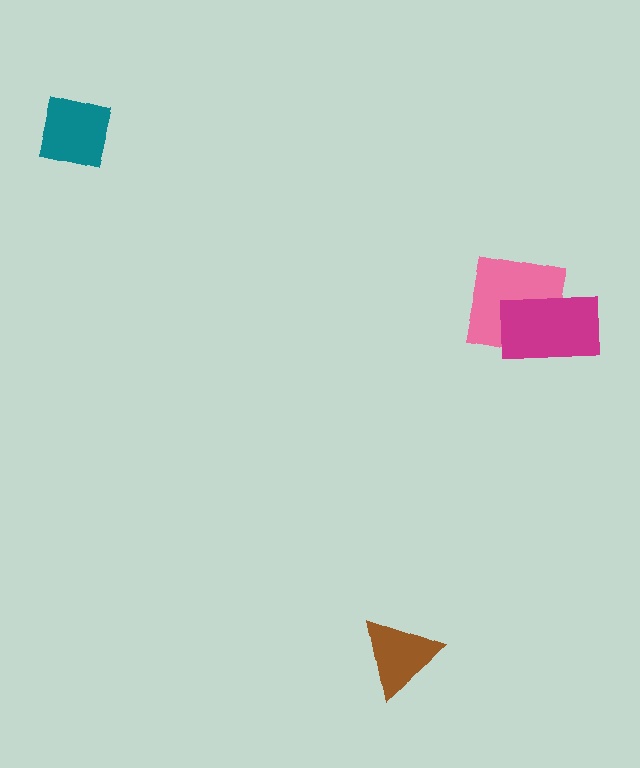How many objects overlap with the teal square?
0 objects overlap with the teal square.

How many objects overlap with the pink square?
1 object overlaps with the pink square.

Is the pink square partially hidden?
Yes, it is partially covered by another shape.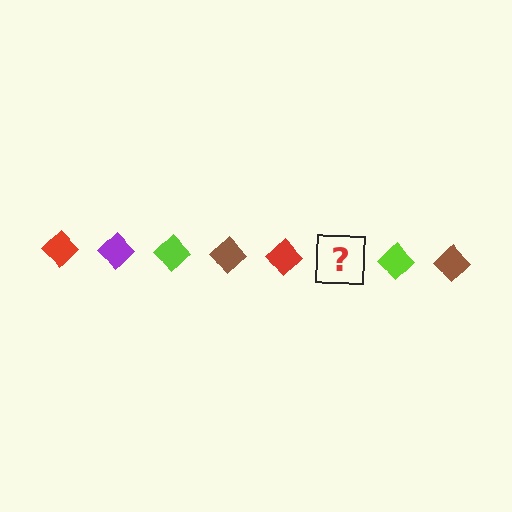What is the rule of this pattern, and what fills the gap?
The rule is that the pattern cycles through red, purple, lime, brown diamonds. The gap should be filled with a purple diamond.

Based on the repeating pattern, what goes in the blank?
The blank should be a purple diamond.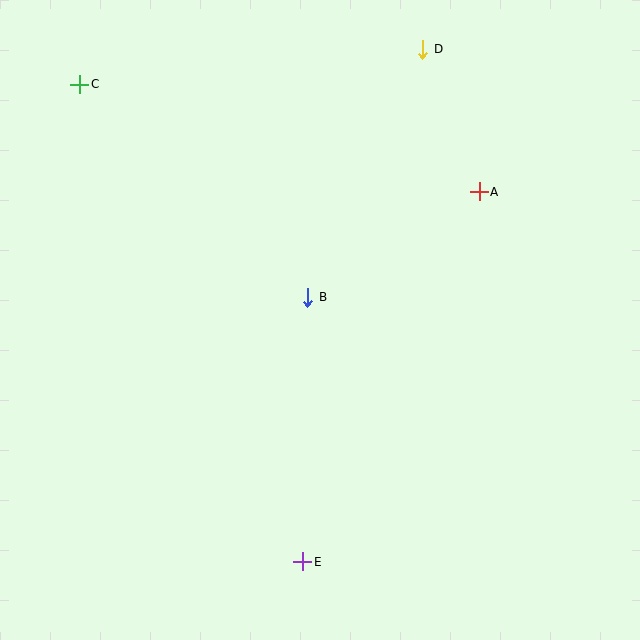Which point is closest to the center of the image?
Point B at (308, 297) is closest to the center.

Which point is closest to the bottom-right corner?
Point E is closest to the bottom-right corner.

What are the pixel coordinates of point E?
Point E is at (303, 562).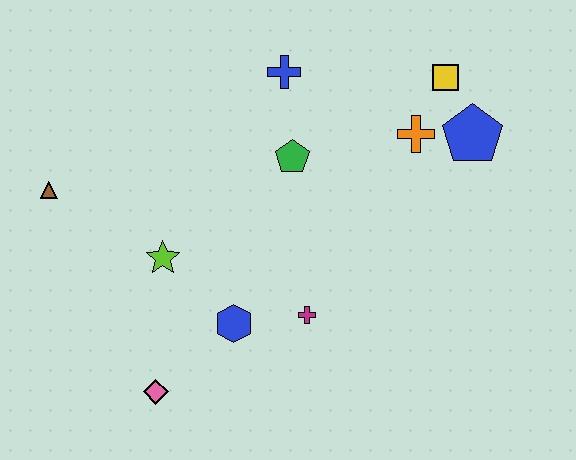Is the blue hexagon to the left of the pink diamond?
No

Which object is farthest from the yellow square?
The pink diamond is farthest from the yellow square.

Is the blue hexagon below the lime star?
Yes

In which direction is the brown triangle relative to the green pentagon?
The brown triangle is to the left of the green pentagon.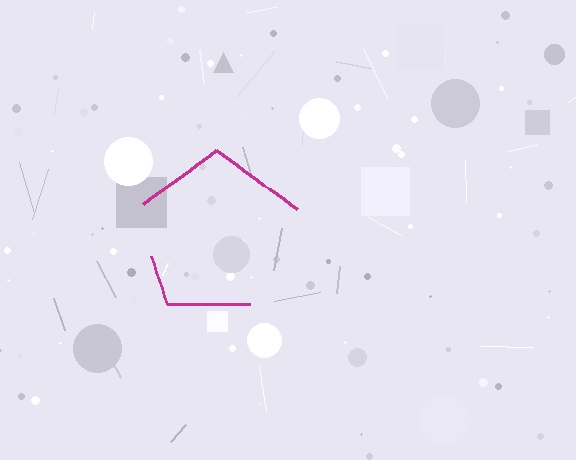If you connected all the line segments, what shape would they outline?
They would outline a pentagon.